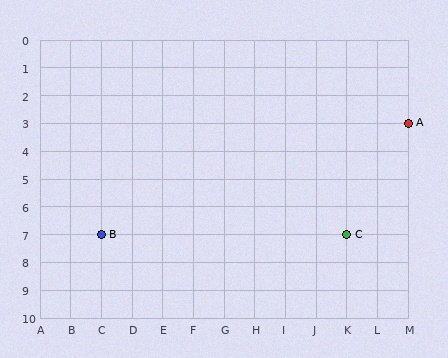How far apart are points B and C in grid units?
Points B and C are 8 columns apart.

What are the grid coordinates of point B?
Point B is at grid coordinates (C, 7).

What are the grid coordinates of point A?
Point A is at grid coordinates (M, 3).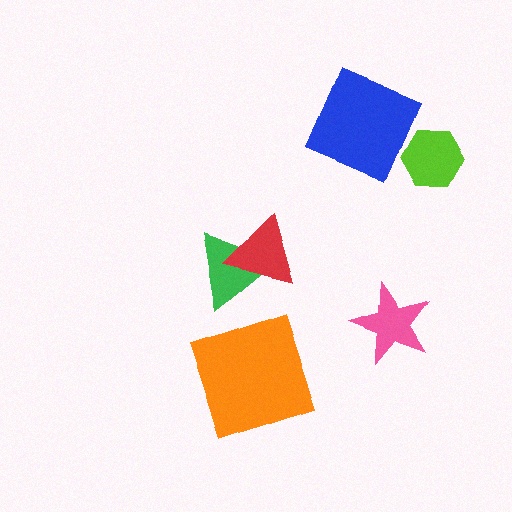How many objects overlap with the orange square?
0 objects overlap with the orange square.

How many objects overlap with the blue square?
0 objects overlap with the blue square.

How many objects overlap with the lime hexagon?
0 objects overlap with the lime hexagon.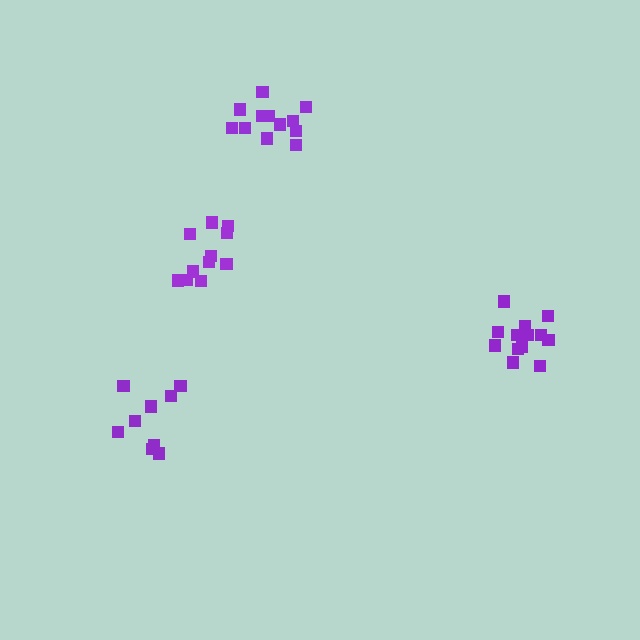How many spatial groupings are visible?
There are 4 spatial groupings.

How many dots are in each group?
Group 1: 11 dots, Group 2: 9 dots, Group 3: 12 dots, Group 4: 13 dots (45 total).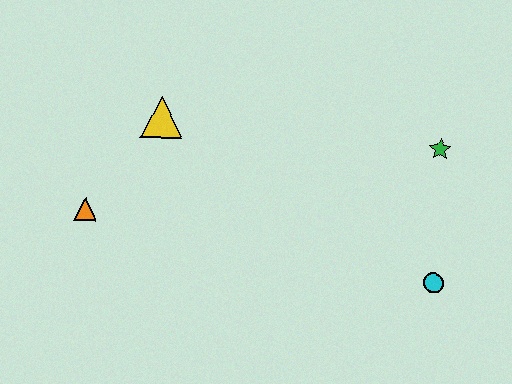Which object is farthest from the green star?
The orange triangle is farthest from the green star.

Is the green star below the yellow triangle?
Yes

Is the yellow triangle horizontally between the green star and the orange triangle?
Yes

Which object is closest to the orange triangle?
The yellow triangle is closest to the orange triangle.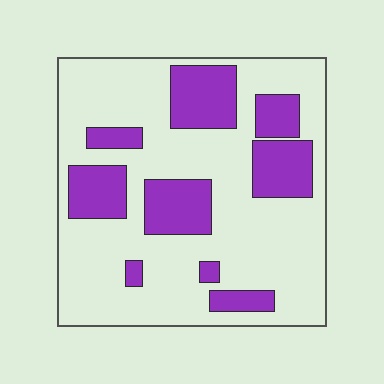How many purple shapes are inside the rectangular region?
9.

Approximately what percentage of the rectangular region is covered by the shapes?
Approximately 30%.